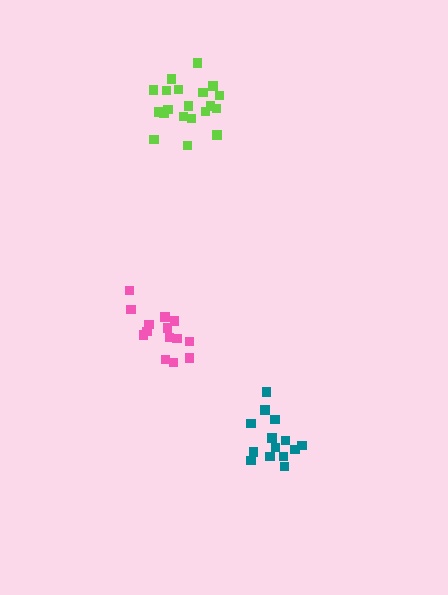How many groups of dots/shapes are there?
There are 3 groups.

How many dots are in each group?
Group 1: 14 dots, Group 2: 14 dots, Group 3: 20 dots (48 total).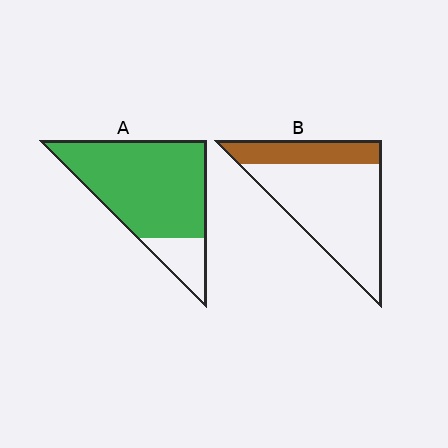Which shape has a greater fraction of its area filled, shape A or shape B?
Shape A.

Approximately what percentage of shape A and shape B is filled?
A is approximately 80% and B is approximately 25%.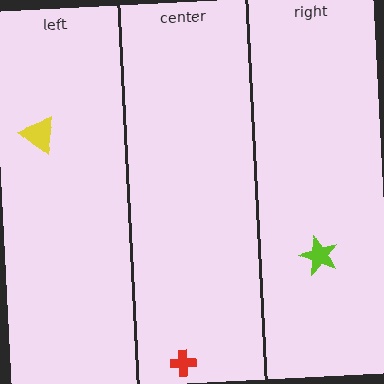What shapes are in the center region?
The red cross.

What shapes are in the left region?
The yellow triangle.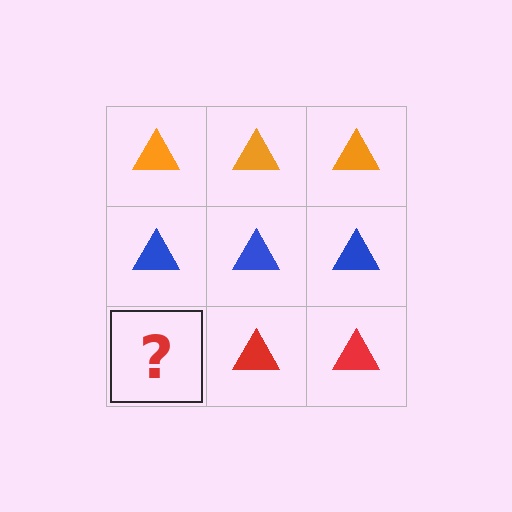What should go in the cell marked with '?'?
The missing cell should contain a red triangle.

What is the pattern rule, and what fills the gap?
The rule is that each row has a consistent color. The gap should be filled with a red triangle.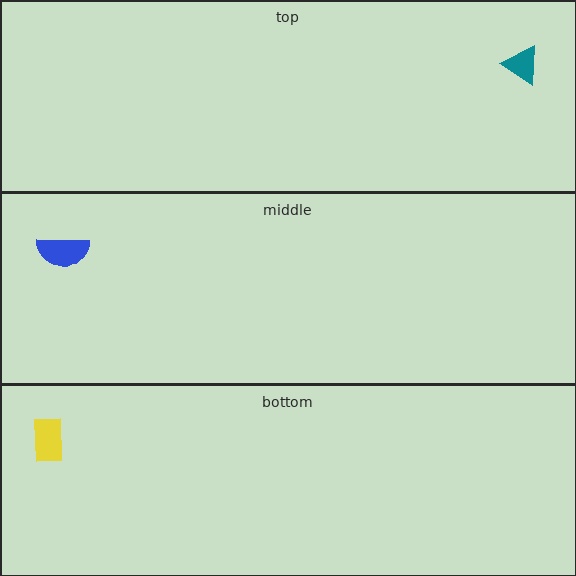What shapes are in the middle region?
The blue semicircle.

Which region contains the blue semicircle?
The middle region.